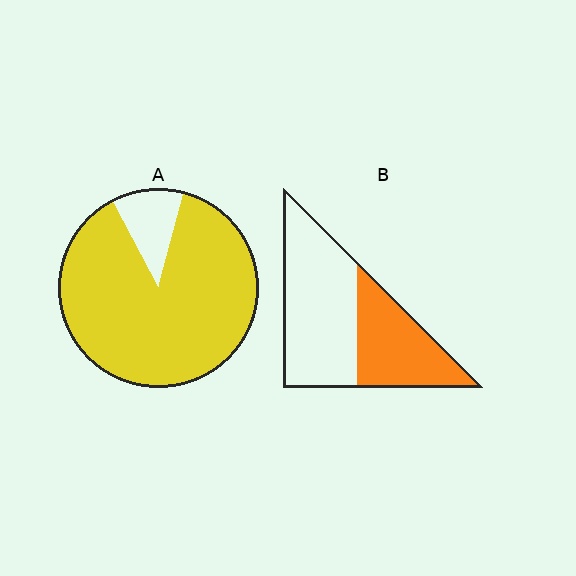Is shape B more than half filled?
No.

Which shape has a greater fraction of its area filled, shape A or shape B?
Shape A.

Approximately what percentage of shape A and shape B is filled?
A is approximately 90% and B is approximately 40%.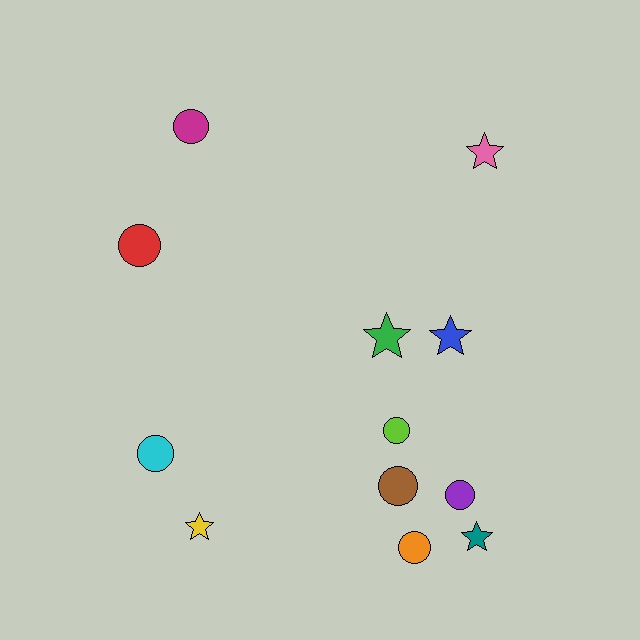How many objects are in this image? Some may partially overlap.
There are 12 objects.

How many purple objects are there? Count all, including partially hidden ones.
There is 1 purple object.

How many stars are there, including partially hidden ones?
There are 5 stars.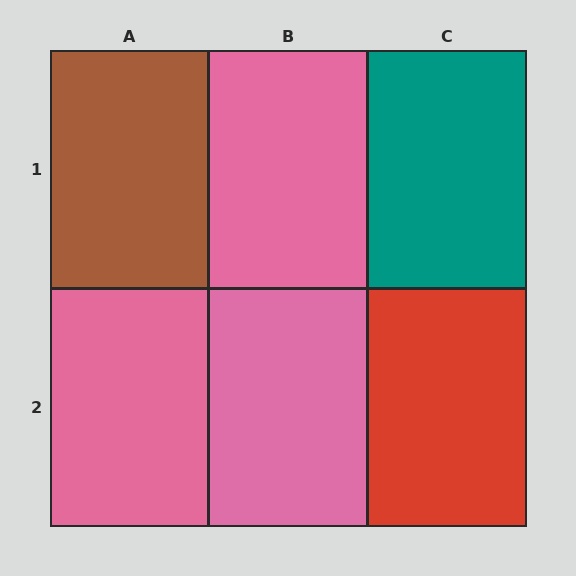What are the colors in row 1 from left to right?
Brown, pink, teal.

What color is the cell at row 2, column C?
Red.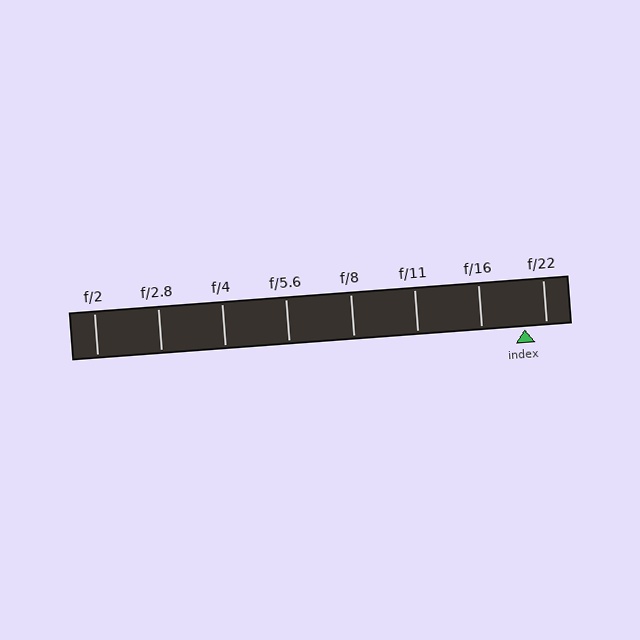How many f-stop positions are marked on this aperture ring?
There are 8 f-stop positions marked.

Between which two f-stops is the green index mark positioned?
The index mark is between f/16 and f/22.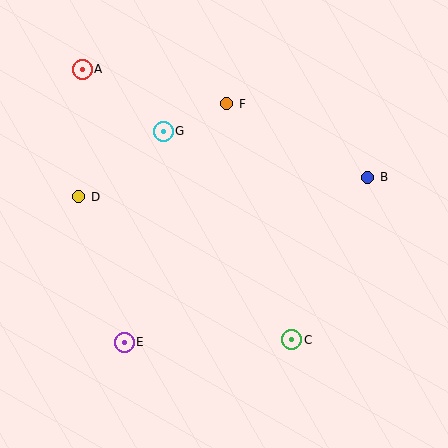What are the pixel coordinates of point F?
Point F is at (227, 104).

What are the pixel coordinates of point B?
Point B is at (367, 177).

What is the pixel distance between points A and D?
The distance between A and D is 128 pixels.